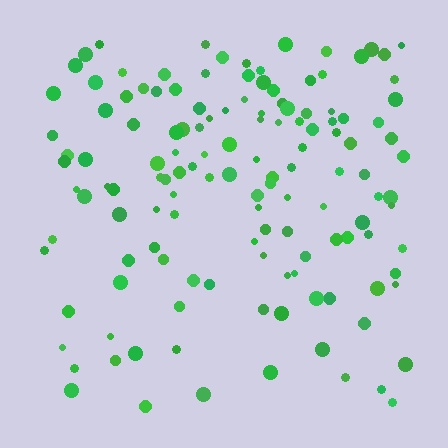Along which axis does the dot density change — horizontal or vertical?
Vertical.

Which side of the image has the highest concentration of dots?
The top.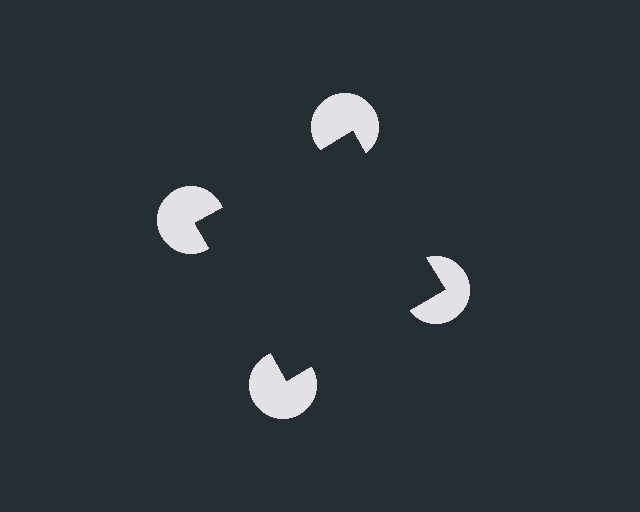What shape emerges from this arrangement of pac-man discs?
An illusory square — its edges are inferred from the aligned wedge cuts in the pac-man discs, not physically drawn.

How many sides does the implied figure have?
4 sides.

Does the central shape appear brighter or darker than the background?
It typically appears slightly darker than the background, even though no actual brightness change is drawn.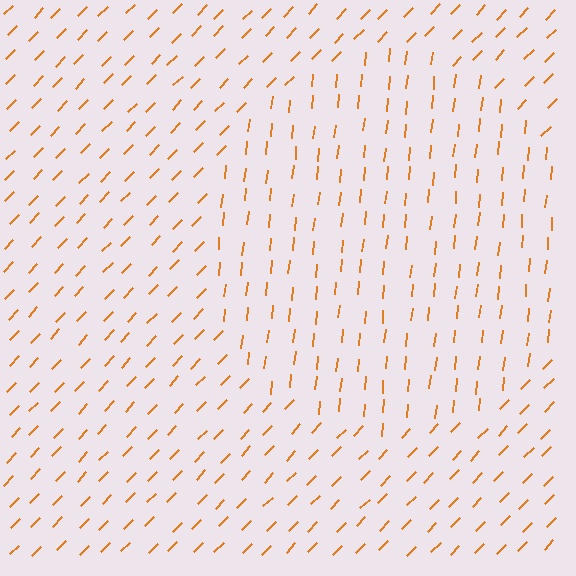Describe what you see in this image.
The image is filled with small orange line segments. A circle region in the image has lines oriented differently from the surrounding lines, creating a visible texture boundary.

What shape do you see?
I see a circle.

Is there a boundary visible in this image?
Yes, there is a texture boundary formed by a change in line orientation.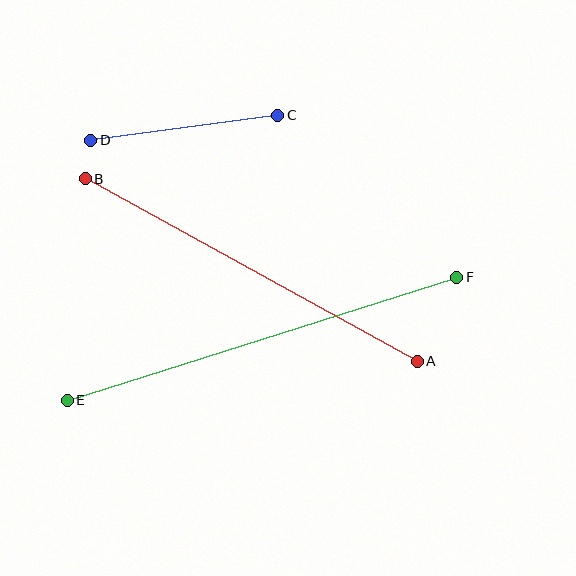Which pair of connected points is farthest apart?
Points E and F are farthest apart.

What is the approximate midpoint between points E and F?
The midpoint is at approximately (262, 339) pixels.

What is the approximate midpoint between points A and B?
The midpoint is at approximately (251, 270) pixels.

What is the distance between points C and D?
The distance is approximately 188 pixels.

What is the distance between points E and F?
The distance is approximately 408 pixels.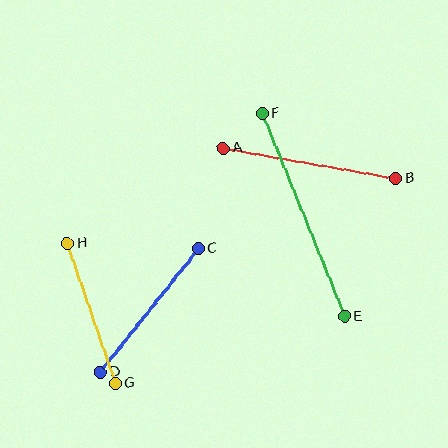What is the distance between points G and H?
The distance is approximately 148 pixels.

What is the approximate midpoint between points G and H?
The midpoint is at approximately (91, 313) pixels.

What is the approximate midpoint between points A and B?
The midpoint is at approximately (309, 163) pixels.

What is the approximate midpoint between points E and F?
The midpoint is at approximately (303, 215) pixels.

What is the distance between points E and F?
The distance is approximately 219 pixels.